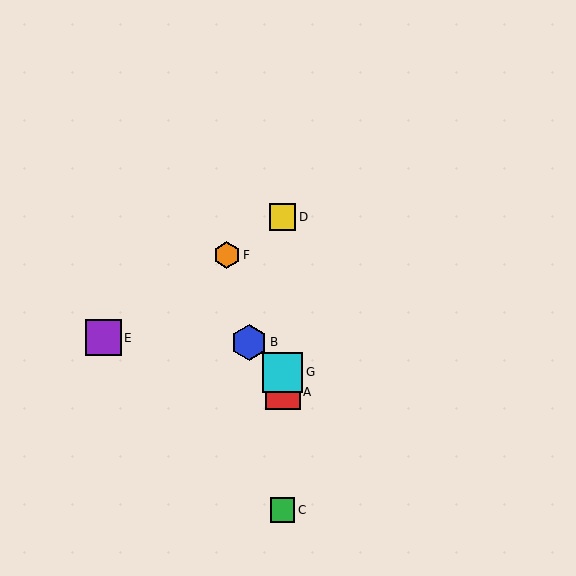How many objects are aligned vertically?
4 objects (A, C, D, G) are aligned vertically.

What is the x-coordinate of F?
Object F is at x≈227.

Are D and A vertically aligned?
Yes, both are at x≈283.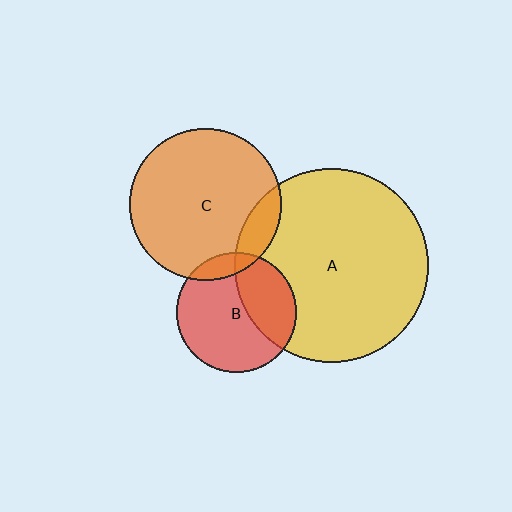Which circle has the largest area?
Circle A (yellow).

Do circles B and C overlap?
Yes.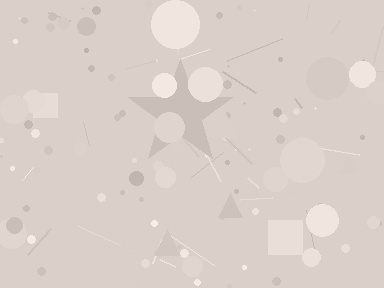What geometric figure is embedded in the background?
A star is embedded in the background.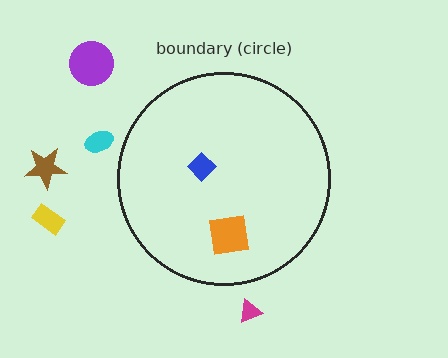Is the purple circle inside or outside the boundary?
Outside.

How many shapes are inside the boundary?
2 inside, 5 outside.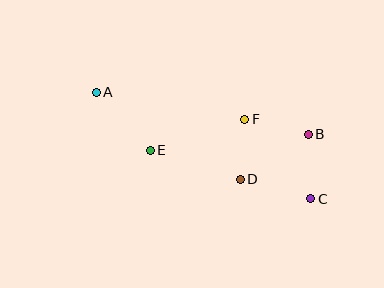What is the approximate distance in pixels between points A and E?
The distance between A and E is approximately 79 pixels.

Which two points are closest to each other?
Points D and F are closest to each other.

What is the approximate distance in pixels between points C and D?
The distance between C and D is approximately 73 pixels.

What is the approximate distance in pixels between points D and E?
The distance between D and E is approximately 95 pixels.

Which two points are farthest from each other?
Points A and C are farthest from each other.